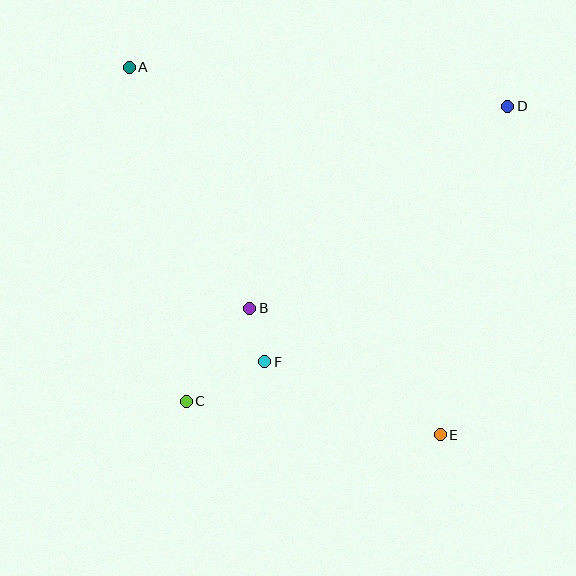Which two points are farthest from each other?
Points A and E are farthest from each other.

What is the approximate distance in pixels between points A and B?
The distance between A and B is approximately 269 pixels.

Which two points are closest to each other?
Points B and F are closest to each other.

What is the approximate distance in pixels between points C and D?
The distance between C and D is approximately 437 pixels.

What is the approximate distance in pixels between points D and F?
The distance between D and F is approximately 353 pixels.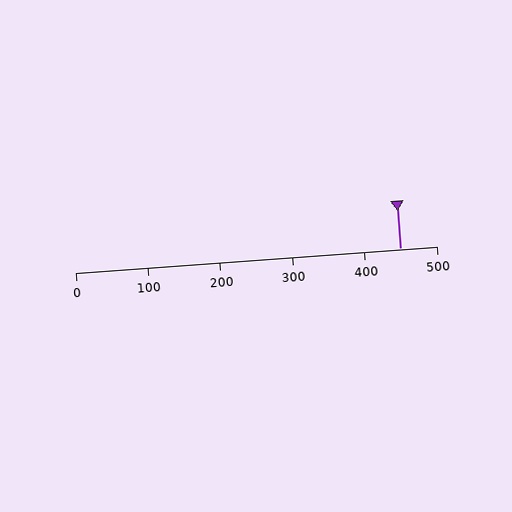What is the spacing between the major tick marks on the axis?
The major ticks are spaced 100 apart.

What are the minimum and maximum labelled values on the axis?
The axis runs from 0 to 500.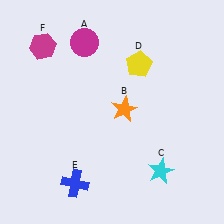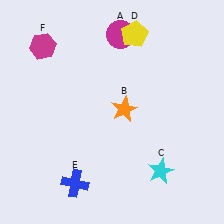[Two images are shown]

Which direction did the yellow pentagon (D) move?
The yellow pentagon (D) moved up.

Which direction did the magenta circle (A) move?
The magenta circle (A) moved right.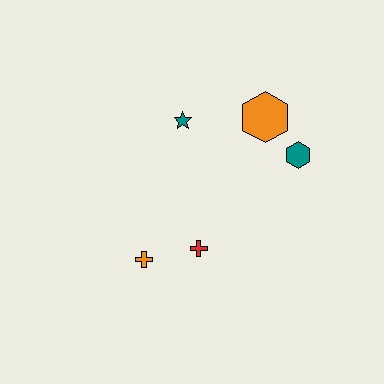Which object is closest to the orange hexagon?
The teal hexagon is closest to the orange hexagon.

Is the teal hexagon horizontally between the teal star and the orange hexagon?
No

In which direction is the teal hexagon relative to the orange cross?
The teal hexagon is to the right of the orange cross.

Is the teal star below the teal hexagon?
No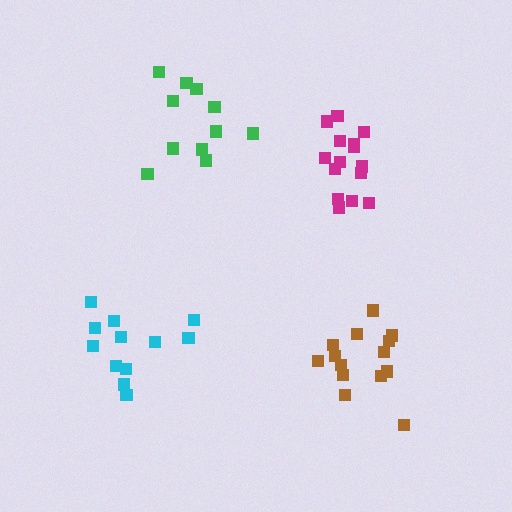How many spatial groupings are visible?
There are 4 spatial groupings.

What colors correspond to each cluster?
The clusters are colored: brown, green, magenta, cyan.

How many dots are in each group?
Group 1: 14 dots, Group 2: 11 dots, Group 3: 15 dots, Group 4: 12 dots (52 total).